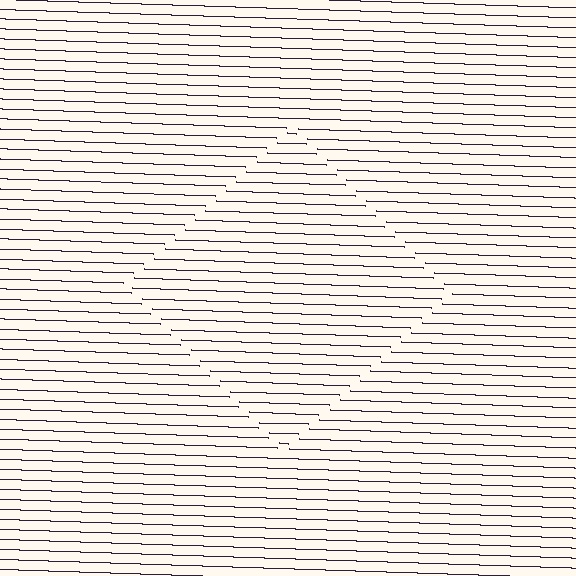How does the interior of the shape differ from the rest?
The interior of the shape contains the same grating, shifted by half a period — the contour is defined by the phase discontinuity where line-ends from the inner and outer gratings abut.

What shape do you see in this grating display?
An illusory square. The interior of the shape contains the same grating, shifted by half a period — the contour is defined by the phase discontinuity where line-ends from the inner and outer gratings abut.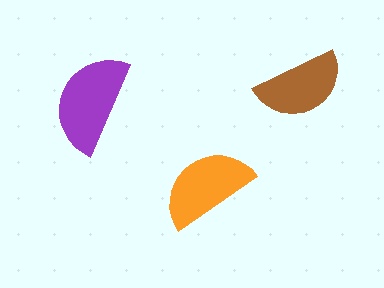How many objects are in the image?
There are 3 objects in the image.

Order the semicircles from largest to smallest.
the purple one, the orange one, the brown one.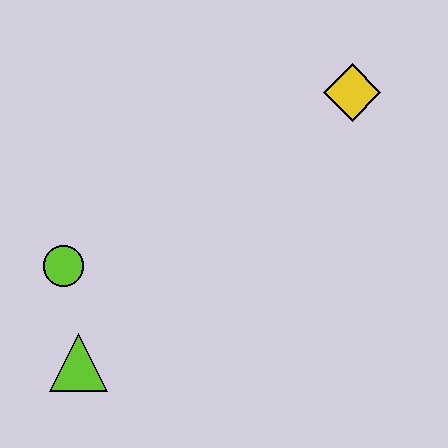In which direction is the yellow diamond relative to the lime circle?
The yellow diamond is to the right of the lime circle.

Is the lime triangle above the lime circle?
No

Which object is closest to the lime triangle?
The lime circle is closest to the lime triangle.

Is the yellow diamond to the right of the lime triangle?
Yes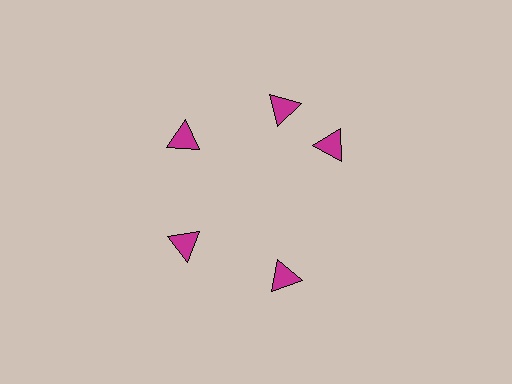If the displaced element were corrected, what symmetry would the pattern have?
It would have 5-fold rotational symmetry — the pattern would map onto itself every 72 degrees.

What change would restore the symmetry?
The symmetry would be restored by rotating it back into even spacing with its neighbors so that all 5 triangles sit at equal angles and equal distance from the center.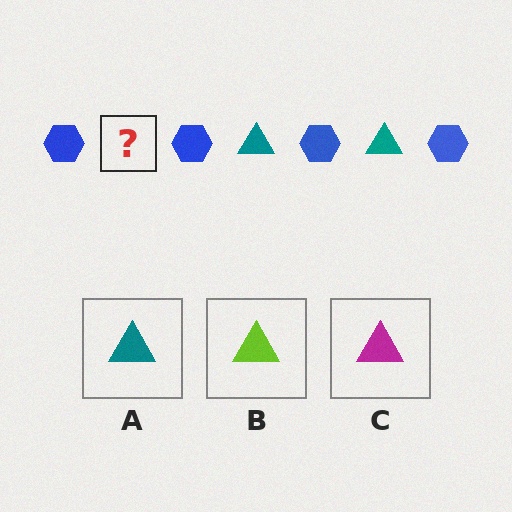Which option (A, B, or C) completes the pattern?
A.